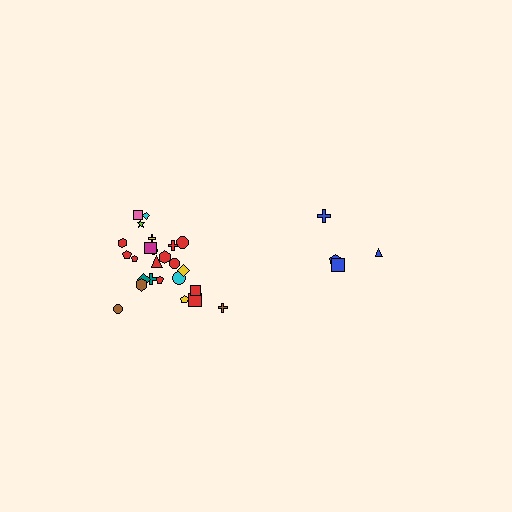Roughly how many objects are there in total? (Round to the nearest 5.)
Roughly 30 objects in total.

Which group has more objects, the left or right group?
The left group.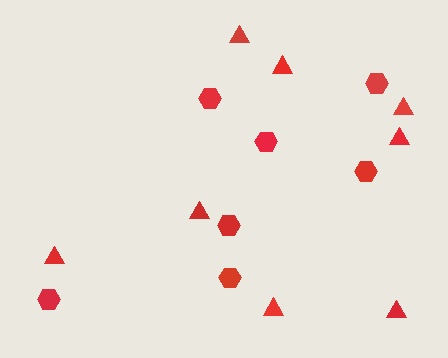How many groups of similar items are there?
There are 2 groups: one group of triangles (8) and one group of hexagons (7).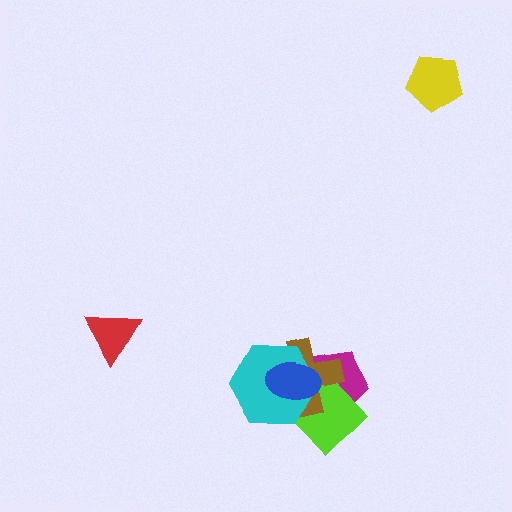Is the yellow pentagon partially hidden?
No, no other shape covers it.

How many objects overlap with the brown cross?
4 objects overlap with the brown cross.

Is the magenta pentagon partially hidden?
Yes, it is partially covered by another shape.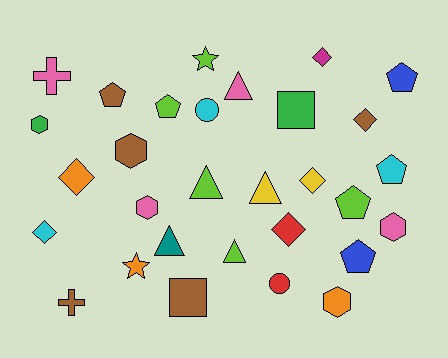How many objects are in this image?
There are 30 objects.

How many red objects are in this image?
There are 2 red objects.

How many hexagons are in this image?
There are 5 hexagons.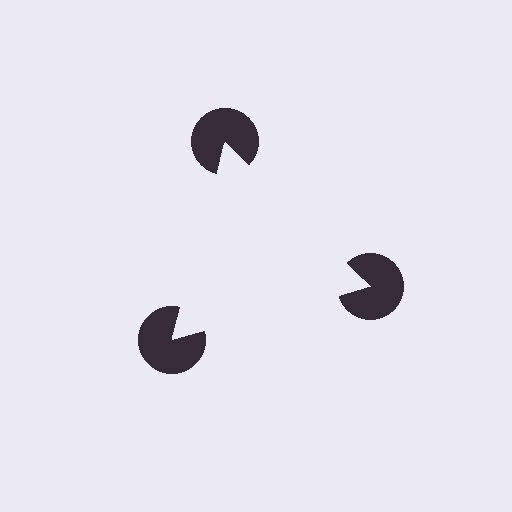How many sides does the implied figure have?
3 sides.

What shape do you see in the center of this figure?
An illusory triangle — its edges are inferred from the aligned wedge cuts in the pac-man discs, not physically drawn.